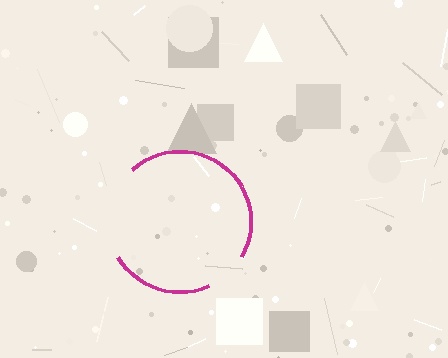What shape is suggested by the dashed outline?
The dashed outline suggests a circle.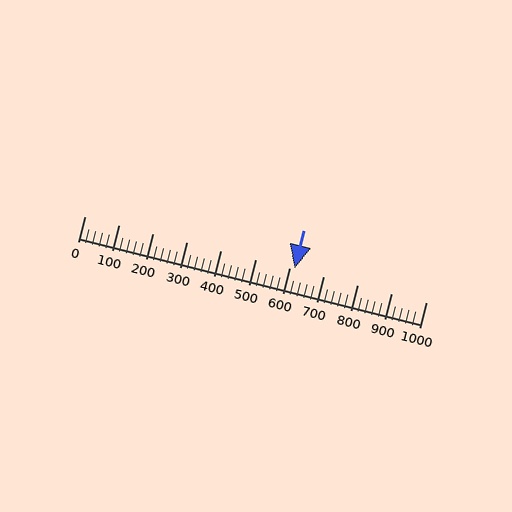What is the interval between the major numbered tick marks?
The major tick marks are spaced 100 units apart.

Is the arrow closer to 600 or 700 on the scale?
The arrow is closer to 600.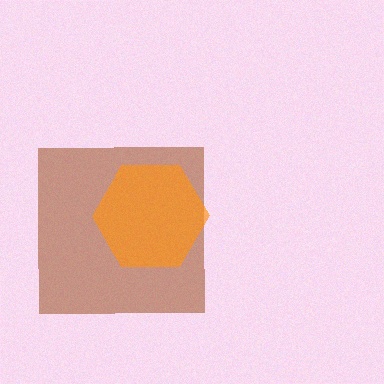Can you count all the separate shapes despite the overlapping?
Yes, there are 2 separate shapes.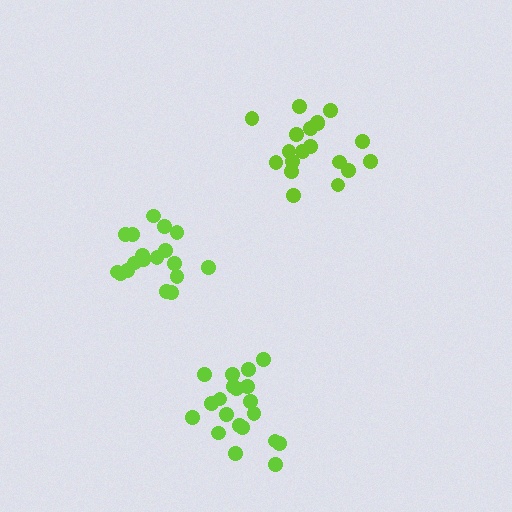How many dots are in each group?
Group 1: 19 dots, Group 2: 18 dots, Group 3: 20 dots (57 total).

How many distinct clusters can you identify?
There are 3 distinct clusters.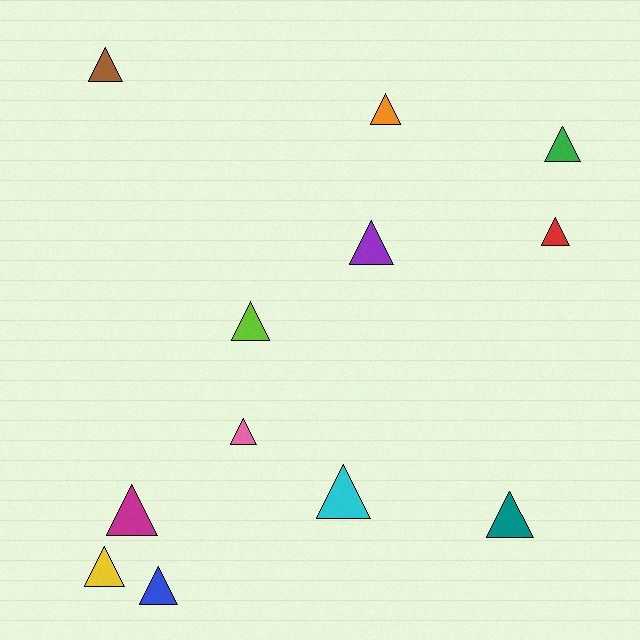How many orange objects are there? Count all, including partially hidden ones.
There is 1 orange object.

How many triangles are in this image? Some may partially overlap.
There are 12 triangles.